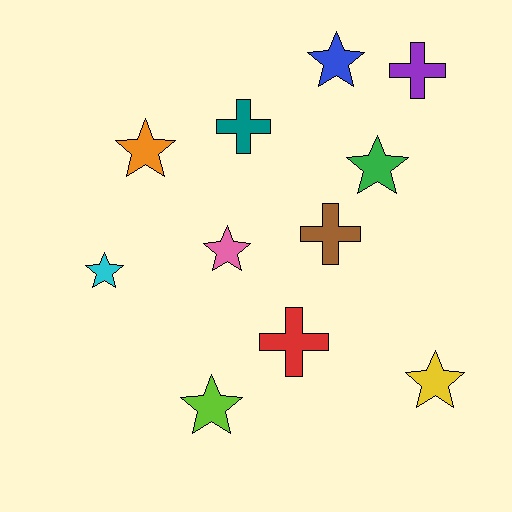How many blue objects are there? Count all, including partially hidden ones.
There is 1 blue object.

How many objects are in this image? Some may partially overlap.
There are 11 objects.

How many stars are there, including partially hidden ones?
There are 7 stars.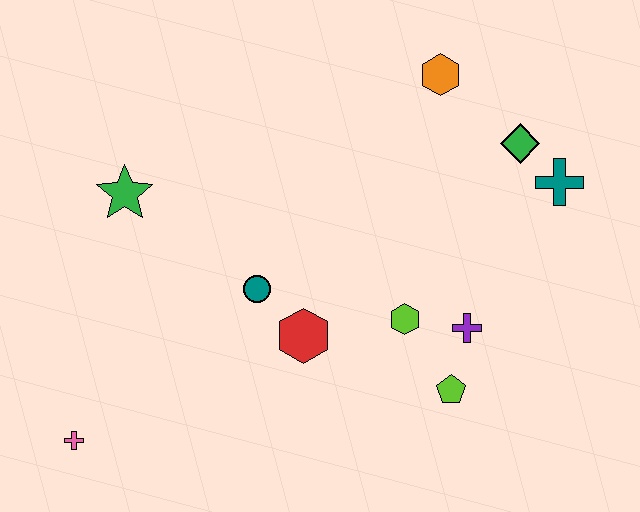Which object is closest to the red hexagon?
The teal circle is closest to the red hexagon.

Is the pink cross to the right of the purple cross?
No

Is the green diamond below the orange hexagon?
Yes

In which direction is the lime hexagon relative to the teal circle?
The lime hexagon is to the right of the teal circle.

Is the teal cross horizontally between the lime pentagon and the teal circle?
No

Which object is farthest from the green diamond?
The pink cross is farthest from the green diamond.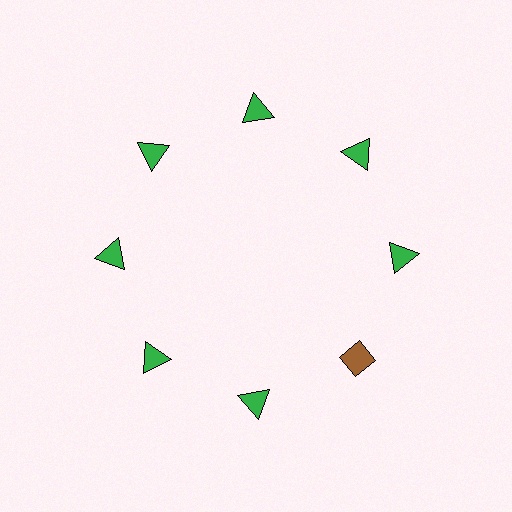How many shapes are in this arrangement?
There are 8 shapes arranged in a ring pattern.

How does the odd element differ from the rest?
It differs in both color (brown instead of green) and shape (diamond instead of triangle).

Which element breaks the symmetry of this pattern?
The brown diamond at roughly the 4 o'clock position breaks the symmetry. All other shapes are green triangles.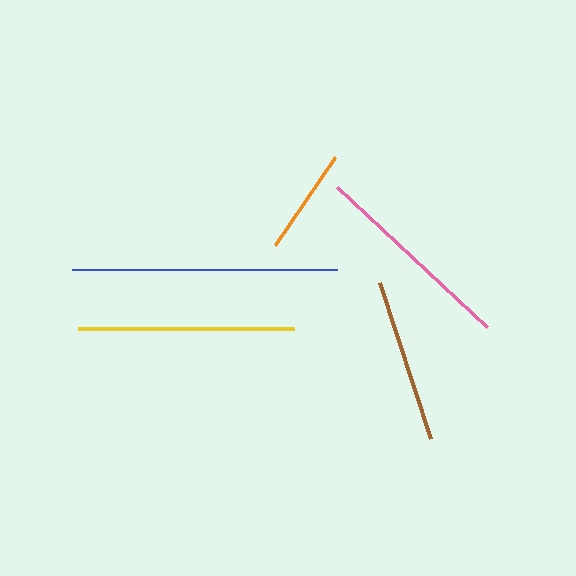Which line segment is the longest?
The blue line is the longest at approximately 266 pixels.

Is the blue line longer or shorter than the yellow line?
The blue line is longer than the yellow line.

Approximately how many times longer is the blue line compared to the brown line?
The blue line is approximately 1.6 times the length of the brown line.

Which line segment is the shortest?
The orange line is the shortest at approximately 106 pixels.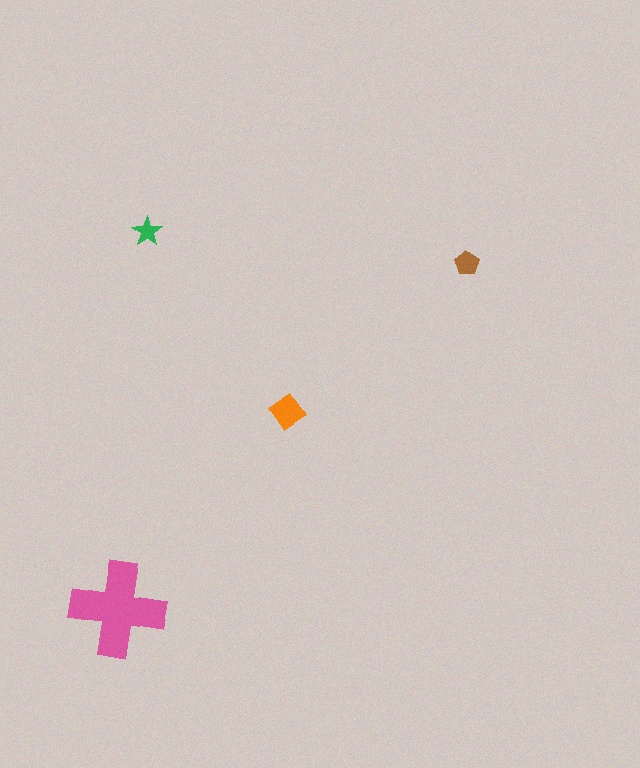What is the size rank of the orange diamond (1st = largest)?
2nd.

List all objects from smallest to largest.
The green star, the brown pentagon, the orange diamond, the pink cross.